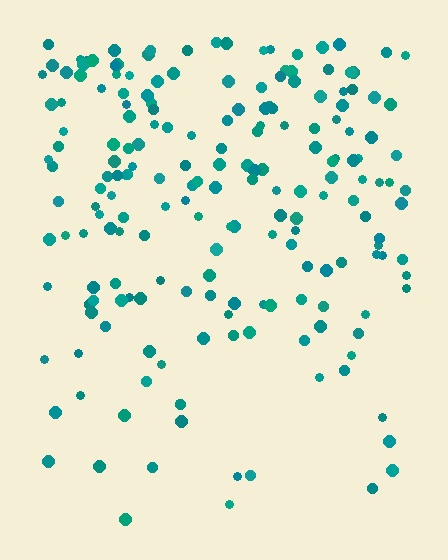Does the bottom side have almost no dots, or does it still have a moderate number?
Still a moderate number, just noticeably fewer than the top.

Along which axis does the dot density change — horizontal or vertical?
Vertical.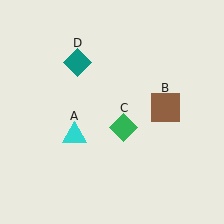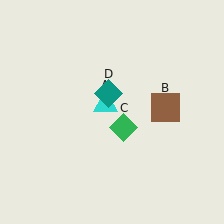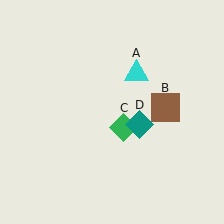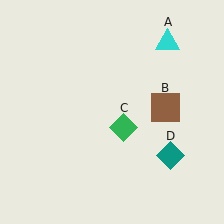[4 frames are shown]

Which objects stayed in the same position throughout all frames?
Brown square (object B) and green diamond (object C) remained stationary.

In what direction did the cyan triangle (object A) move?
The cyan triangle (object A) moved up and to the right.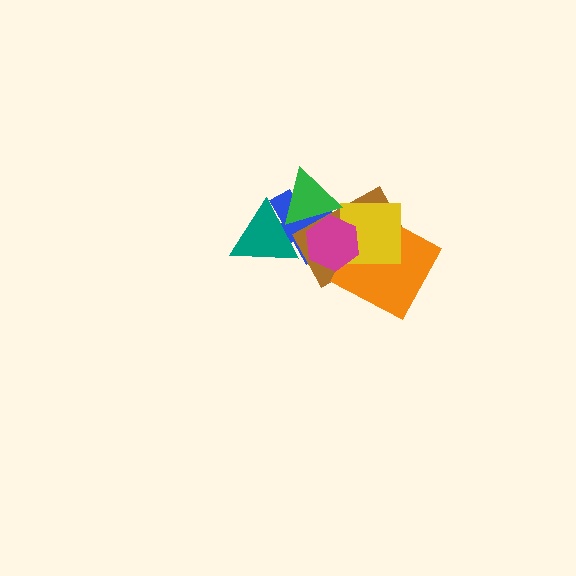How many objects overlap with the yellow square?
3 objects overlap with the yellow square.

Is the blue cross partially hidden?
Yes, it is partially covered by another shape.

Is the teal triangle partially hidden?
Yes, it is partially covered by another shape.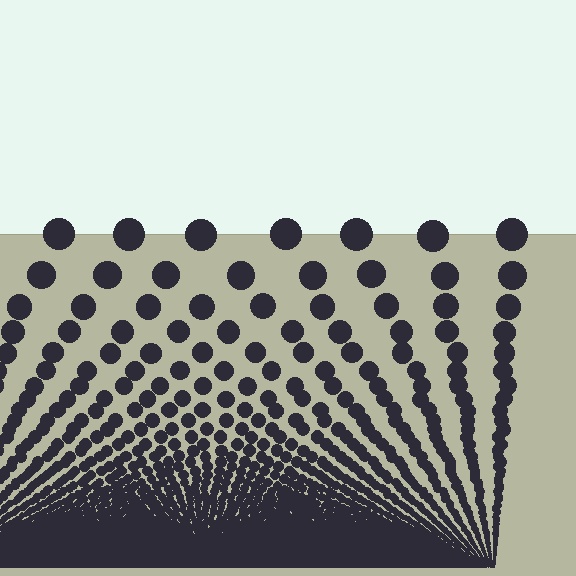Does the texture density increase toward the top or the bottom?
Density increases toward the bottom.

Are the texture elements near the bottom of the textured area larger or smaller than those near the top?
Smaller. The gradient is inverted — elements near the bottom are smaller and denser.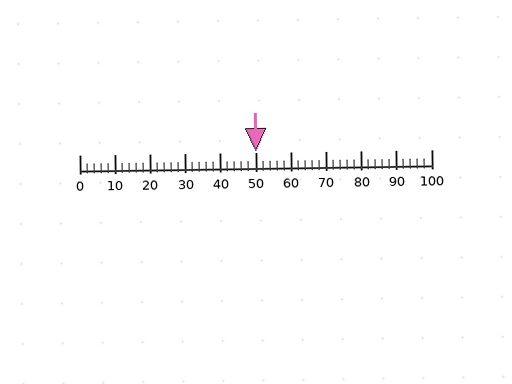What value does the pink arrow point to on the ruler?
The pink arrow points to approximately 50.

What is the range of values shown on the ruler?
The ruler shows values from 0 to 100.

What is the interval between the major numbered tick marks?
The major tick marks are spaced 10 units apart.